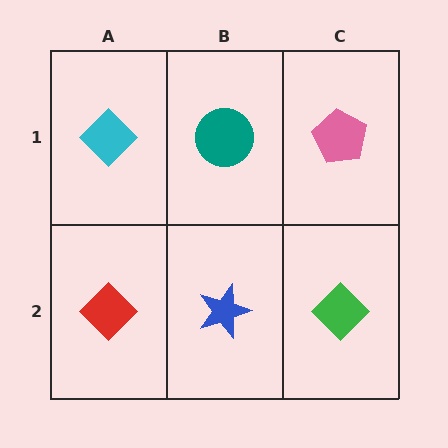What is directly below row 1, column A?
A red diamond.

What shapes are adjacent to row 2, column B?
A teal circle (row 1, column B), a red diamond (row 2, column A), a green diamond (row 2, column C).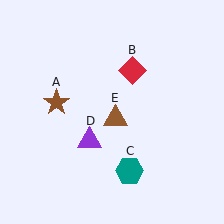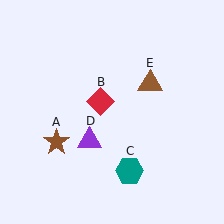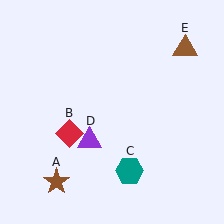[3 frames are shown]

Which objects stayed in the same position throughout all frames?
Teal hexagon (object C) and purple triangle (object D) remained stationary.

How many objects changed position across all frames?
3 objects changed position: brown star (object A), red diamond (object B), brown triangle (object E).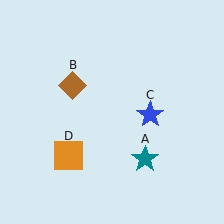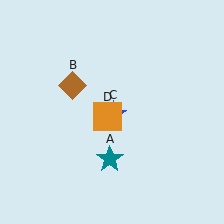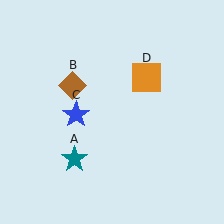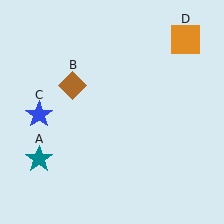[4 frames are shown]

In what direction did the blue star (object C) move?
The blue star (object C) moved left.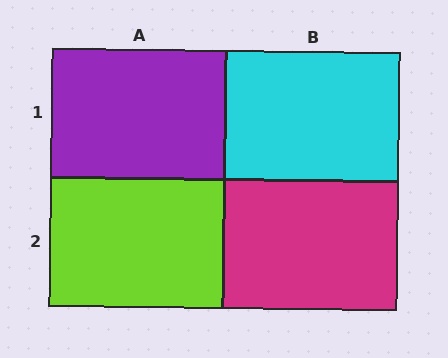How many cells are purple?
1 cell is purple.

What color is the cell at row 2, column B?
Magenta.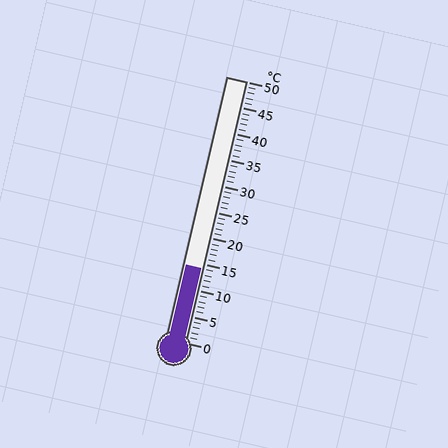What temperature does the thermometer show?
The thermometer shows approximately 14°C.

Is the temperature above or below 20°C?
The temperature is below 20°C.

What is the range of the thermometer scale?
The thermometer scale ranges from 0°C to 50°C.